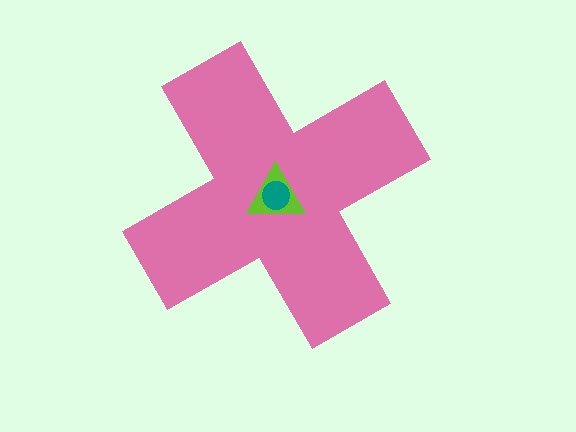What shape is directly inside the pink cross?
The lime triangle.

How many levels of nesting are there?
3.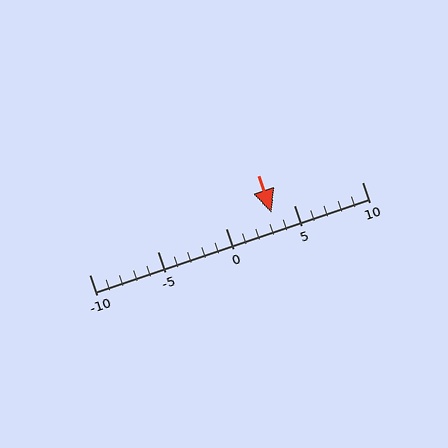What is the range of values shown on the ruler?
The ruler shows values from -10 to 10.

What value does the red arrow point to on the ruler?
The red arrow points to approximately 3.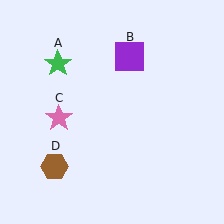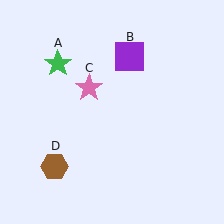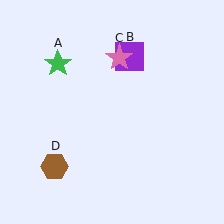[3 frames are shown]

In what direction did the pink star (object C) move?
The pink star (object C) moved up and to the right.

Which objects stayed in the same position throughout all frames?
Green star (object A) and purple square (object B) and brown hexagon (object D) remained stationary.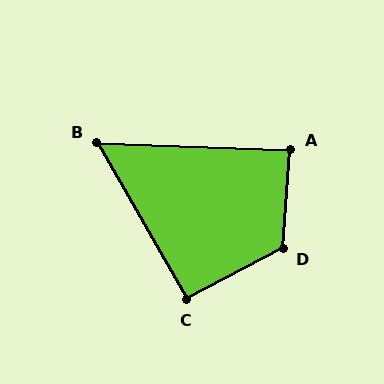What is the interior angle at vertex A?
Approximately 88 degrees (approximately right).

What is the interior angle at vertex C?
Approximately 92 degrees (approximately right).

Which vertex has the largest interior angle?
D, at approximately 122 degrees.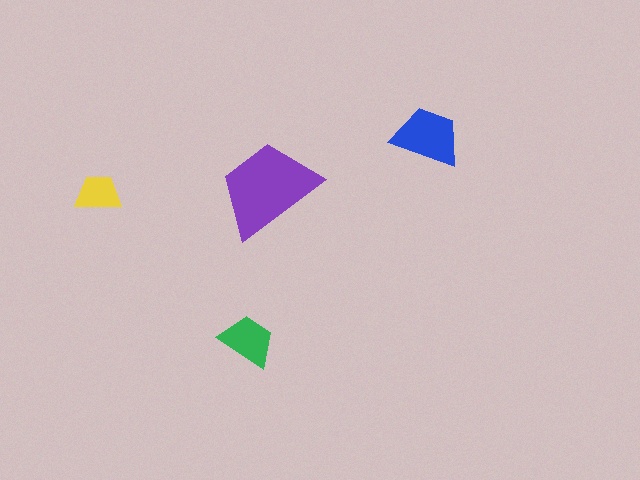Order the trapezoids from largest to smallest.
the purple one, the blue one, the green one, the yellow one.